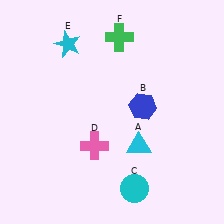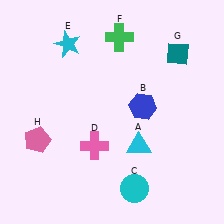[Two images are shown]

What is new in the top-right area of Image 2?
A teal diamond (G) was added in the top-right area of Image 2.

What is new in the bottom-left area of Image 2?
A pink pentagon (H) was added in the bottom-left area of Image 2.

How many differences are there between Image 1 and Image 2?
There are 2 differences between the two images.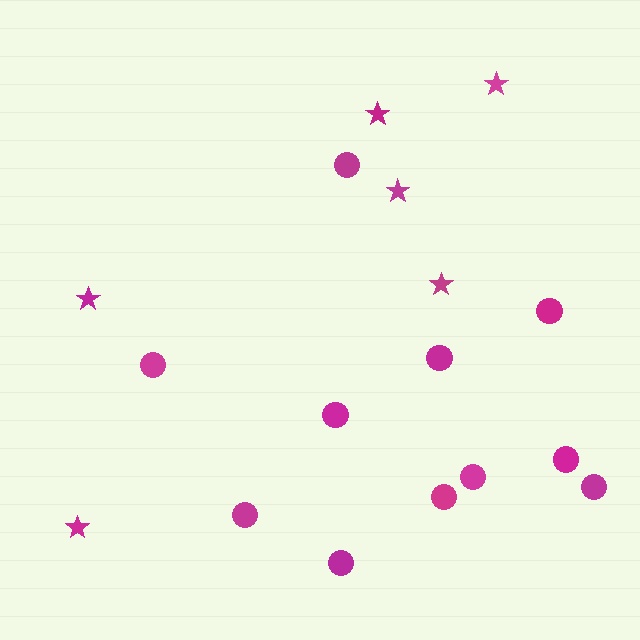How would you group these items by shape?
There are 2 groups: one group of stars (6) and one group of circles (11).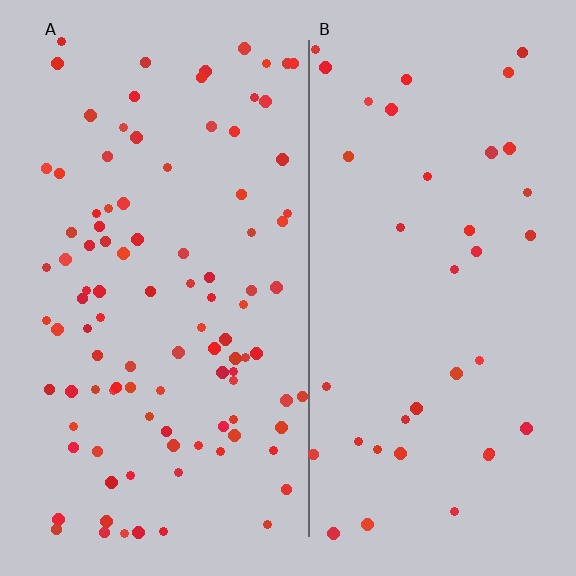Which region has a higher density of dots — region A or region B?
A (the left).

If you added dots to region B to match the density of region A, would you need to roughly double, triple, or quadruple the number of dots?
Approximately triple.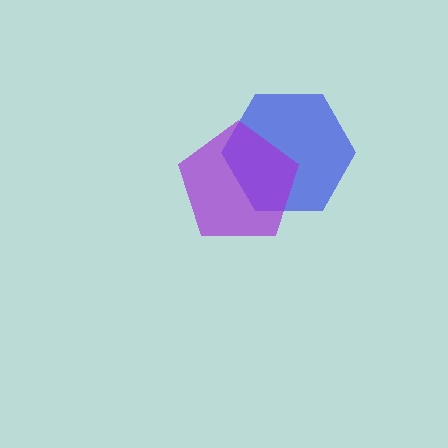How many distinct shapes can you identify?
There are 2 distinct shapes: a blue hexagon, a purple pentagon.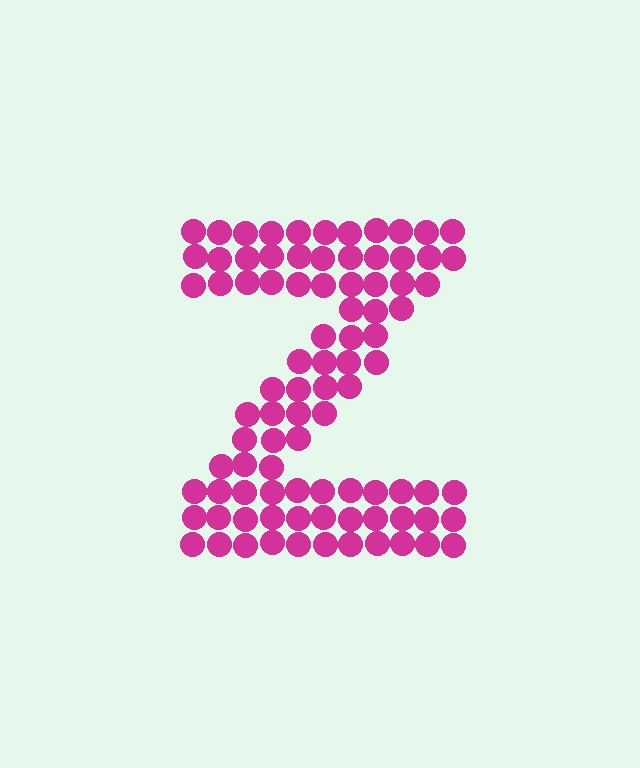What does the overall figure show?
The overall figure shows the letter Z.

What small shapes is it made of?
It is made of small circles.